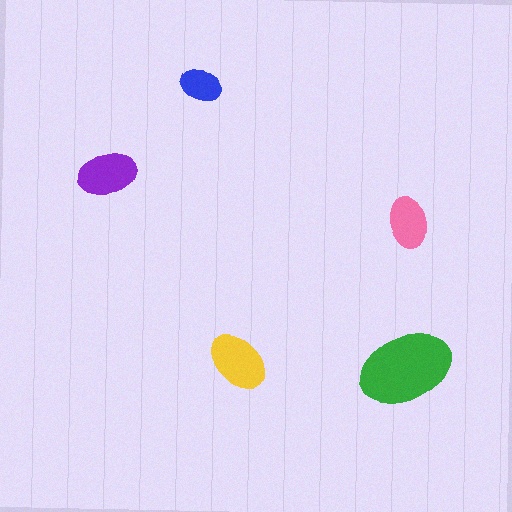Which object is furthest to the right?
The green ellipse is rightmost.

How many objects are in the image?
There are 5 objects in the image.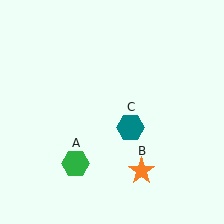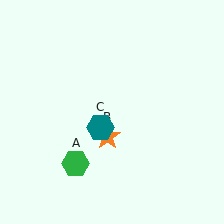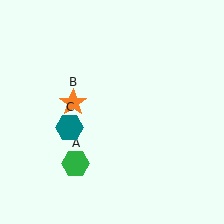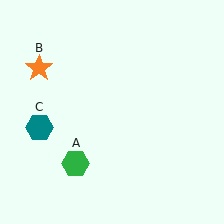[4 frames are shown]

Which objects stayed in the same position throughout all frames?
Green hexagon (object A) remained stationary.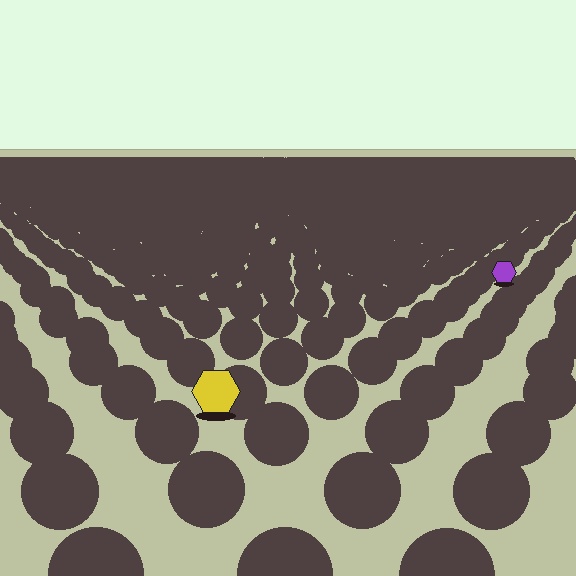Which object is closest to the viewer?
The yellow hexagon is closest. The texture marks near it are larger and more spread out.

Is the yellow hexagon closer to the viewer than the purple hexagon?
Yes. The yellow hexagon is closer — you can tell from the texture gradient: the ground texture is coarser near it.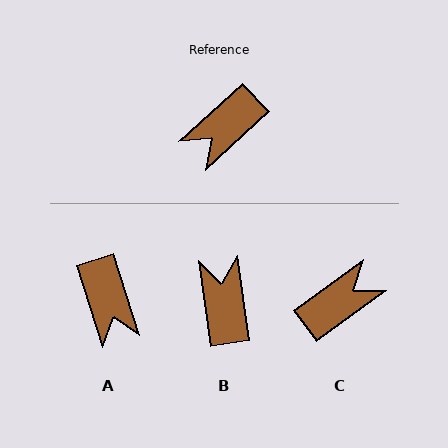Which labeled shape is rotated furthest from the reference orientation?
C, about 174 degrees away.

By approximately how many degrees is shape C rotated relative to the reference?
Approximately 174 degrees counter-clockwise.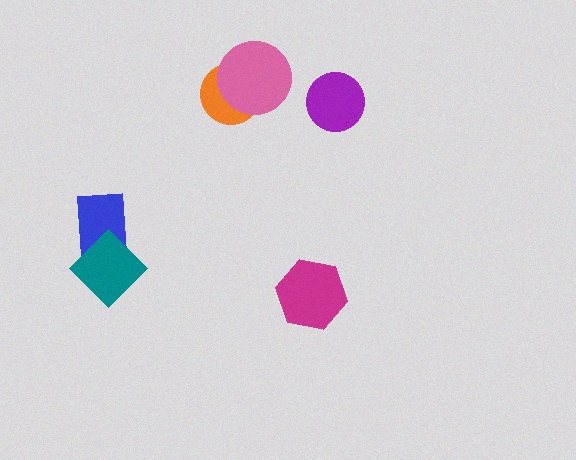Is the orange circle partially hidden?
Yes, it is partially covered by another shape.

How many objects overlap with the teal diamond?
1 object overlaps with the teal diamond.